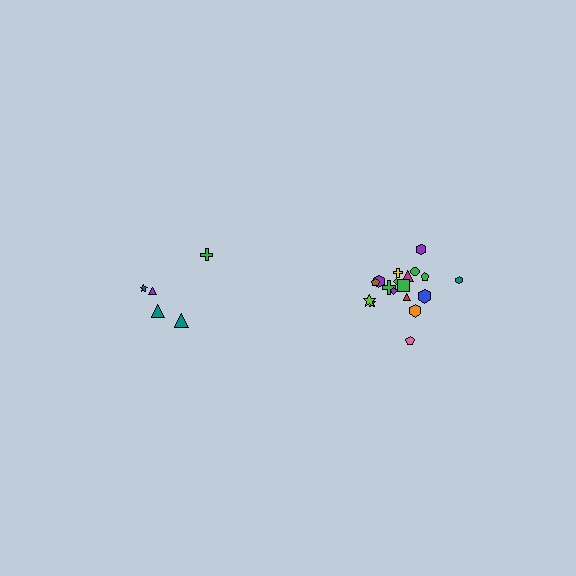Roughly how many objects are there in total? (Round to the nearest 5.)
Roughly 25 objects in total.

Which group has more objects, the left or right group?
The right group.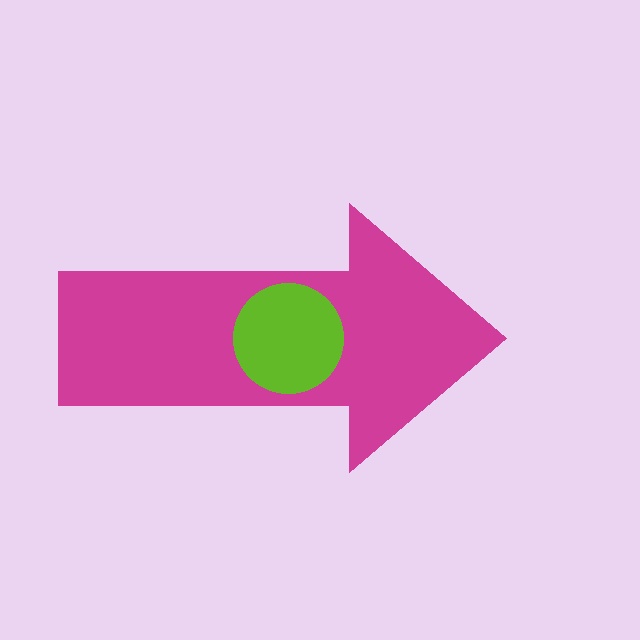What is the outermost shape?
The magenta arrow.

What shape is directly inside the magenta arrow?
The lime circle.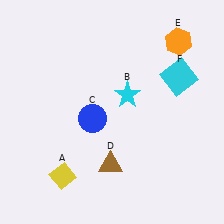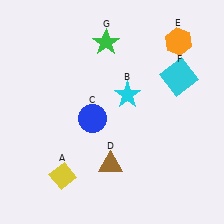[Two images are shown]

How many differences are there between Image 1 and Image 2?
There is 1 difference between the two images.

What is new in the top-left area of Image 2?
A green star (G) was added in the top-left area of Image 2.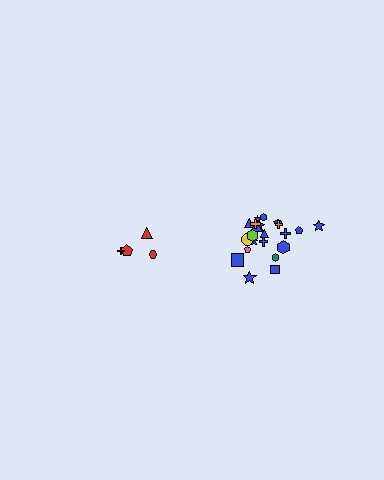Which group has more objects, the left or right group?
The right group.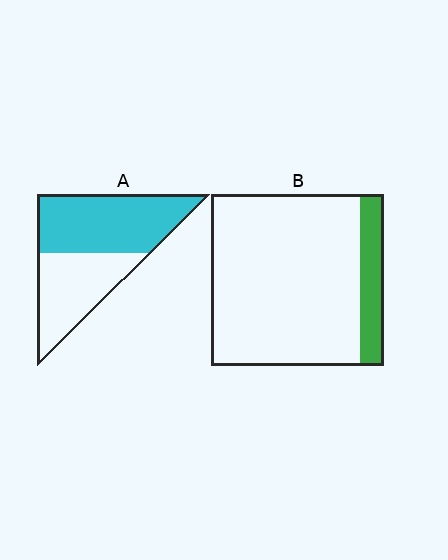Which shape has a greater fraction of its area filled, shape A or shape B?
Shape A.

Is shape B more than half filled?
No.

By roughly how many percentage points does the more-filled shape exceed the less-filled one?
By roughly 45 percentage points (A over B).